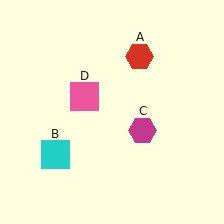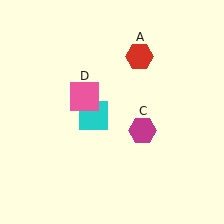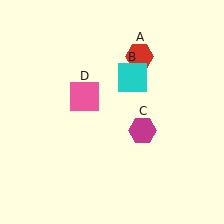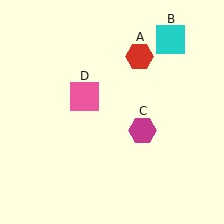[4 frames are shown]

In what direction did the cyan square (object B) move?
The cyan square (object B) moved up and to the right.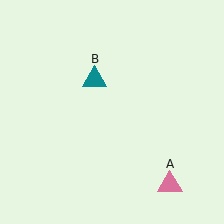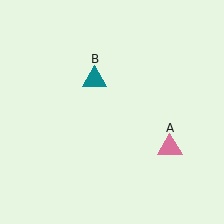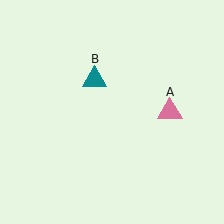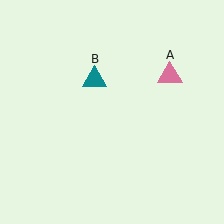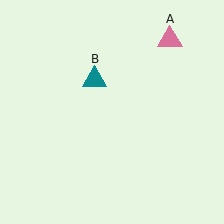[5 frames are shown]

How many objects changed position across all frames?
1 object changed position: pink triangle (object A).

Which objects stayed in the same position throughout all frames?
Teal triangle (object B) remained stationary.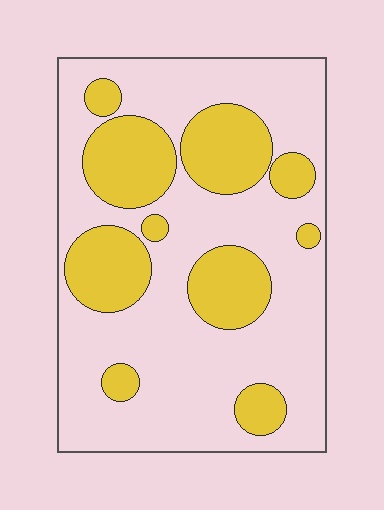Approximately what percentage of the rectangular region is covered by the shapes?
Approximately 30%.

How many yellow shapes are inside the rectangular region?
10.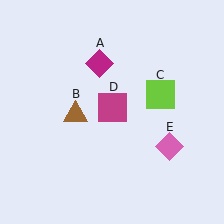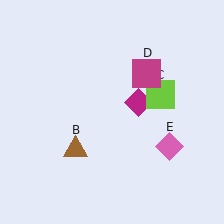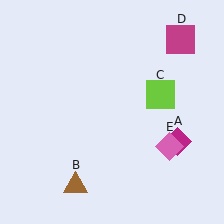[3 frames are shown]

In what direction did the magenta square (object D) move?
The magenta square (object D) moved up and to the right.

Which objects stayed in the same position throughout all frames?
Lime square (object C) and pink diamond (object E) remained stationary.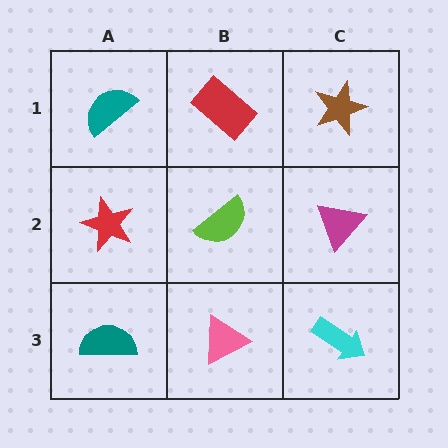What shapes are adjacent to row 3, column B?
A lime semicircle (row 2, column B), a teal semicircle (row 3, column A), a cyan arrow (row 3, column C).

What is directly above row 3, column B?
A lime semicircle.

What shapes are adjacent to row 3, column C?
A magenta triangle (row 2, column C), a pink triangle (row 3, column B).